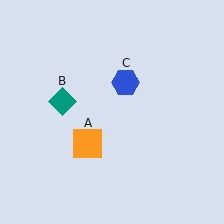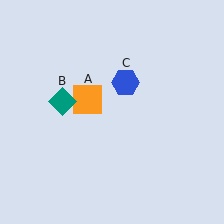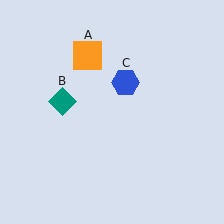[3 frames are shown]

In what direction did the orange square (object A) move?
The orange square (object A) moved up.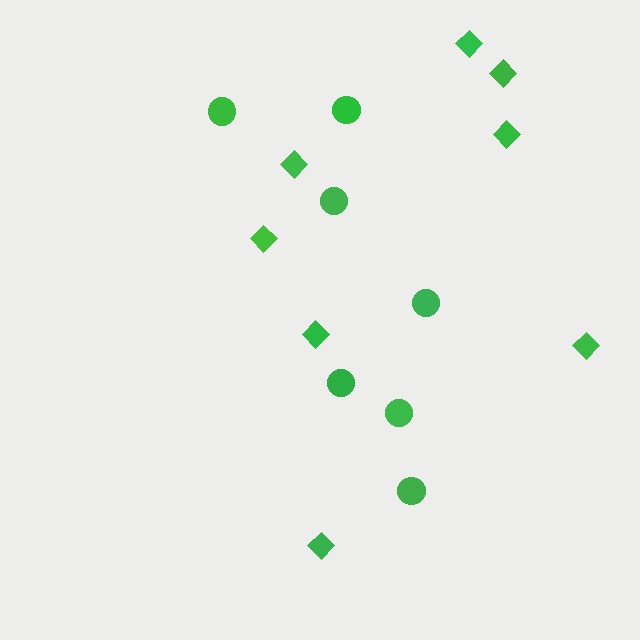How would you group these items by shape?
There are 2 groups: one group of circles (7) and one group of diamonds (8).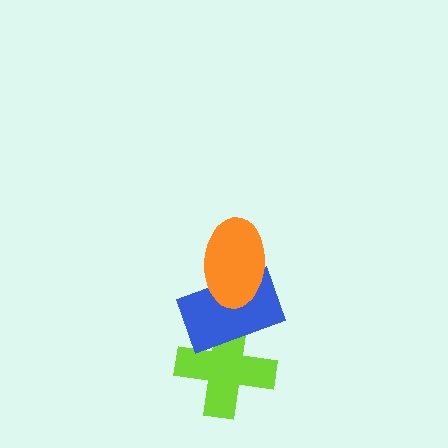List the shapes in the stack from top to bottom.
From top to bottom: the orange ellipse, the blue rectangle, the lime cross.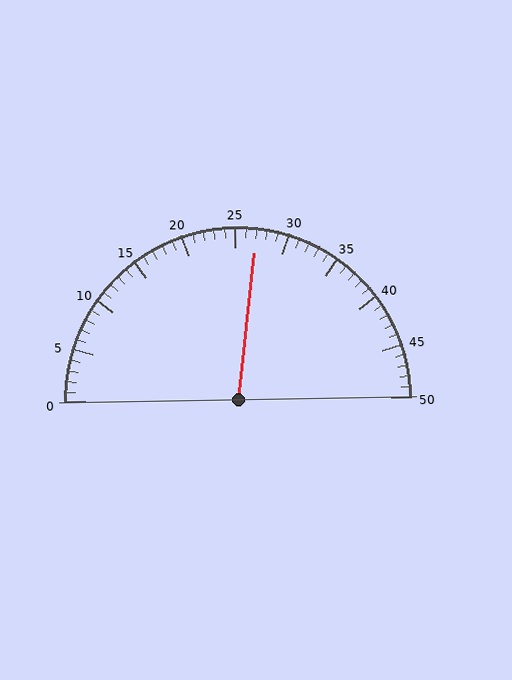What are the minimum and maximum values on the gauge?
The gauge ranges from 0 to 50.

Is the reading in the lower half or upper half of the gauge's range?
The reading is in the upper half of the range (0 to 50).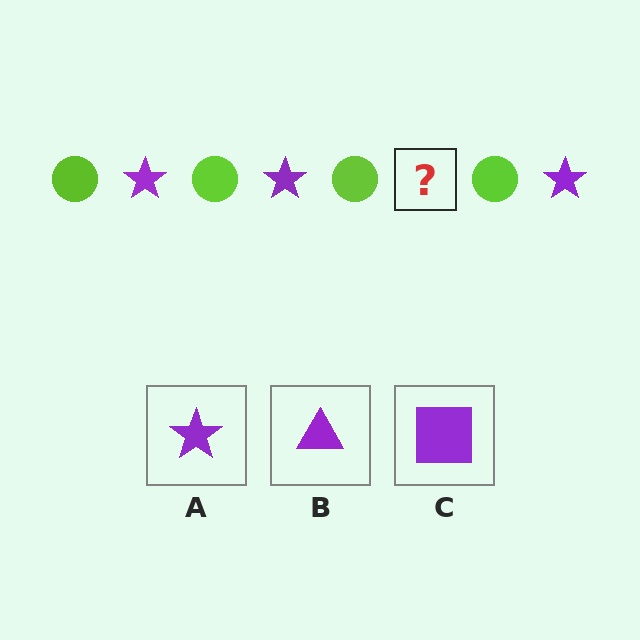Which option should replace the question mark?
Option A.